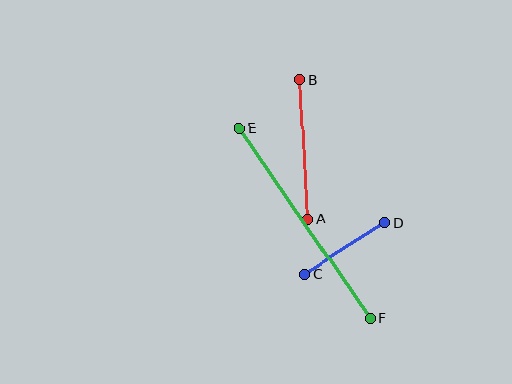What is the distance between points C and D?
The distance is approximately 96 pixels.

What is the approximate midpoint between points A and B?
The midpoint is at approximately (304, 149) pixels.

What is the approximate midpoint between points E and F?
The midpoint is at approximately (305, 223) pixels.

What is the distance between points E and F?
The distance is approximately 231 pixels.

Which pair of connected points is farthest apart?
Points E and F are farthest apart.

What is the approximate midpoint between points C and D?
The midpoint is at approximately (345, 248) pixels.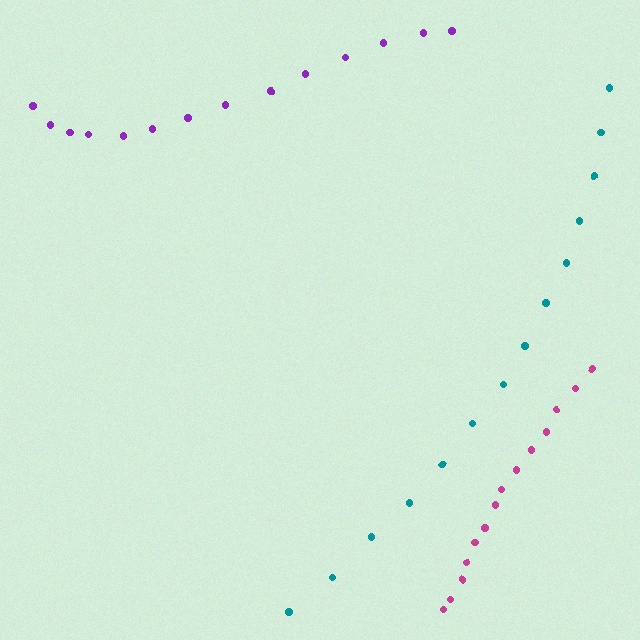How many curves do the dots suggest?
There are 3 distinct paths.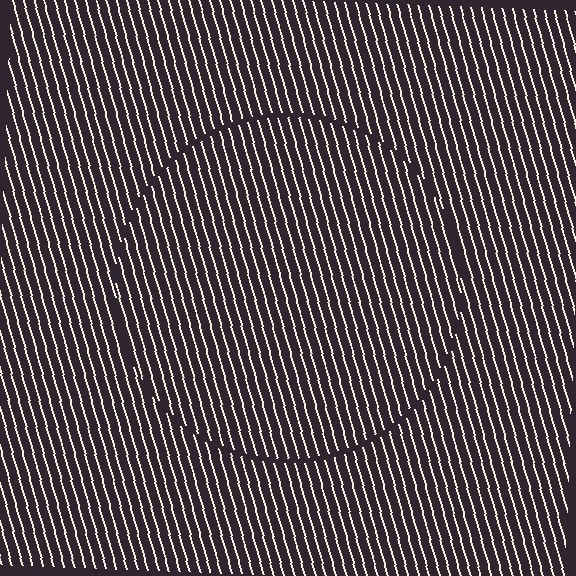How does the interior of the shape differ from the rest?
The interior of the shape contains the same grating, shifted by half a period — the contour is defined by the phase discontinuity where line-ends from the inner and outer gratings abut.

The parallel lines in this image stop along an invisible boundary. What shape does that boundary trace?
An illusory circle. The interior of the shape contains the same grating, shifted by half a period — the contour is defined by the phase discontinuity where line-ends from the inner and outer gratings abut.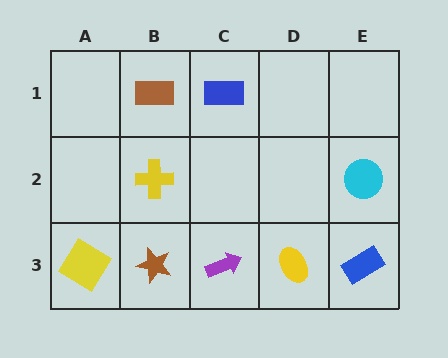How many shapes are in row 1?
2 shapes.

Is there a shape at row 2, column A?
No, that cell is empty.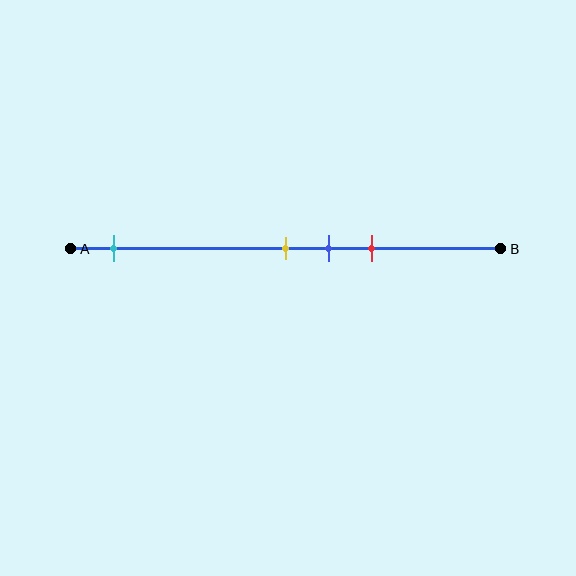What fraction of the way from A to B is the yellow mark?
The yellow mark is approximately 50% (0.5) of the way from A to B.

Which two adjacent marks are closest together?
The yellow and blue marks are the closest adjacent pair.